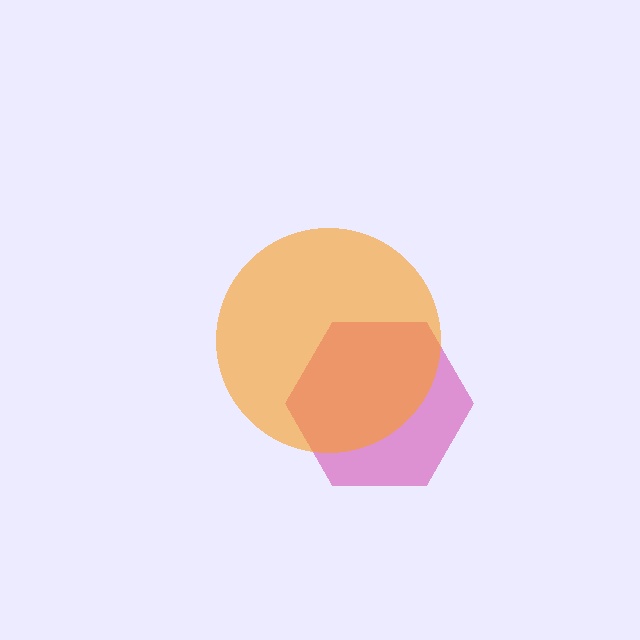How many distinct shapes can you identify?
There are 2 distinct shapes: a magenta hexagon, an orange circle.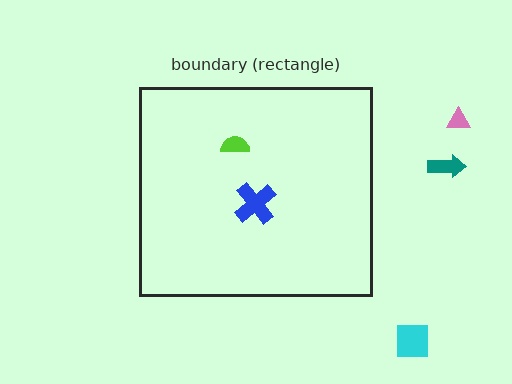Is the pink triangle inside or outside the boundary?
Outside.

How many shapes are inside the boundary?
2 inside, 3 outside.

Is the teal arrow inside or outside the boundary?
Outside.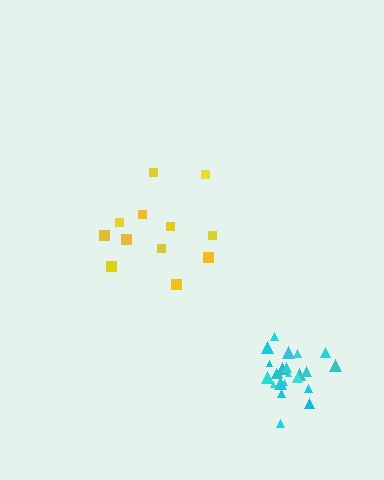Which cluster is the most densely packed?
Cyan.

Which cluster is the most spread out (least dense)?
Yellow.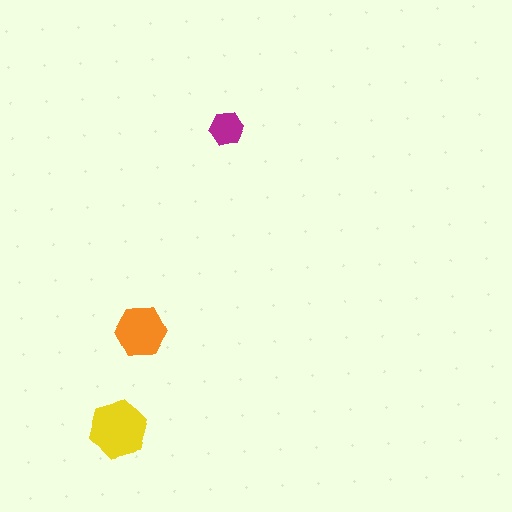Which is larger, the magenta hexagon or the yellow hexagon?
The yellow one.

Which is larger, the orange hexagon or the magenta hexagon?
The orange one.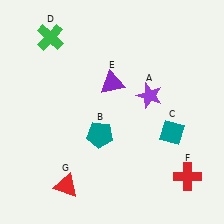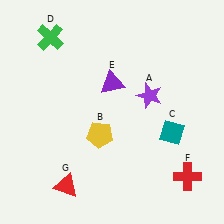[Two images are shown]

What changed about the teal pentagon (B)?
In Image 1, B is teal. In Image 2, it changed to yellow.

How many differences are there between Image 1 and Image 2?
There is 1 difference between the two images.